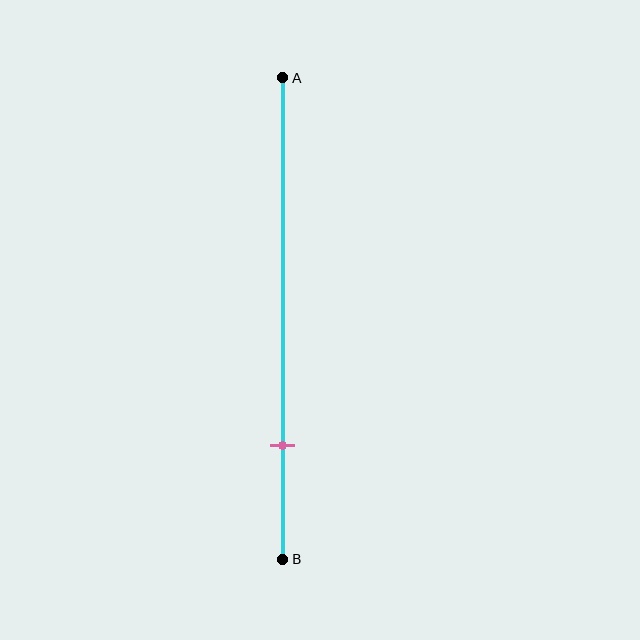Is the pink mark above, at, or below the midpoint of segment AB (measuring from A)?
The pink mark is below the midpoint of segment AB.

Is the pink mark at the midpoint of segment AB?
No, the mark is at about 75% from A, not at the 50% midpoint.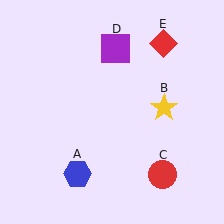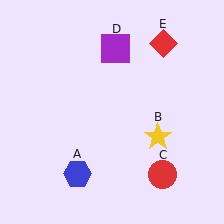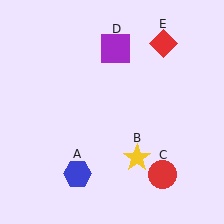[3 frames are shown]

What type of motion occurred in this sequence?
The yellow star (object B) rotated clockwise around the center of the scene.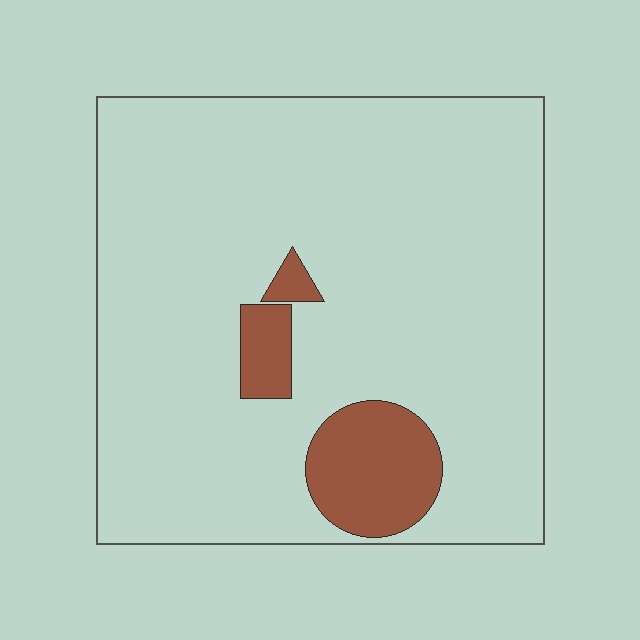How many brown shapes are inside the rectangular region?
3.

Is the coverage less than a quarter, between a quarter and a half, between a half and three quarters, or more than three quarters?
Less than a quarter.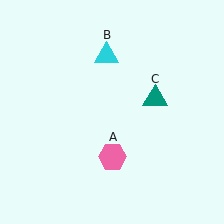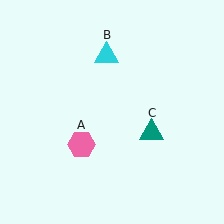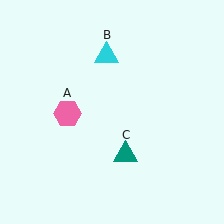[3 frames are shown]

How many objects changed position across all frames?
2 objects changed position: pink hexagon (object A), teal triangle (object C).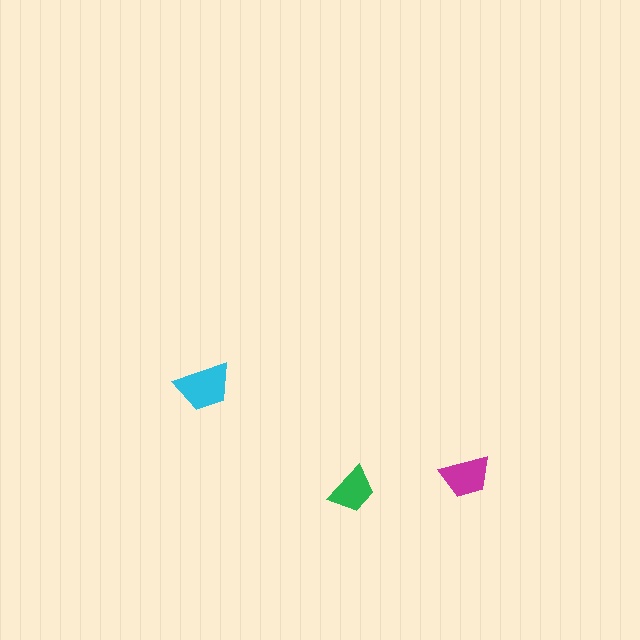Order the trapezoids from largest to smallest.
the cyan one, the magenta one, the green one.